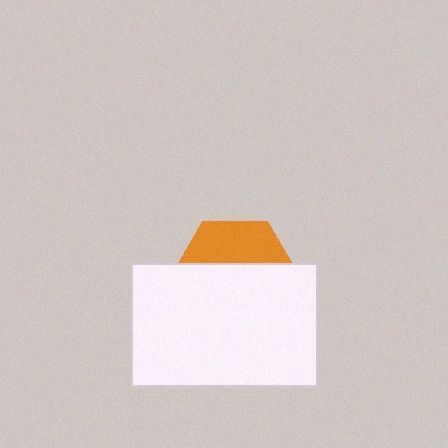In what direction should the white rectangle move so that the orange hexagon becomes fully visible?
The white rectangle should move down. That is the shortest direction to clear the overlap and leave the orange hexagon fully visible.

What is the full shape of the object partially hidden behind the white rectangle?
The partially hidden object is an orange hexagon.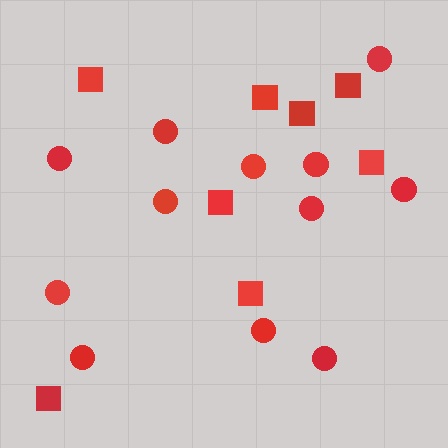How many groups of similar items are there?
There are 2 groups: one group of squares (8) and one group of circles (12).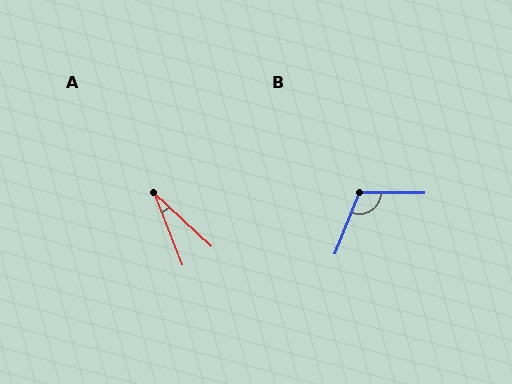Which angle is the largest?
B, at approximately 111 degrees.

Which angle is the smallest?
A, at approximately 26 degrees.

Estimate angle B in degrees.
Approximately 111 degrees.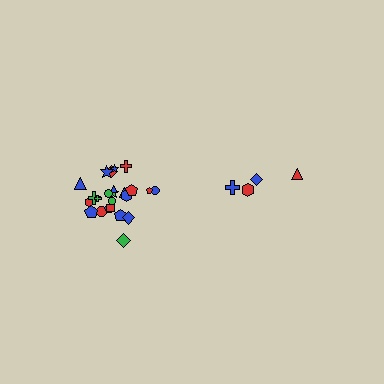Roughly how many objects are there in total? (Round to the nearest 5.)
Roughly 30 objects in total.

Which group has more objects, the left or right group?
The left group.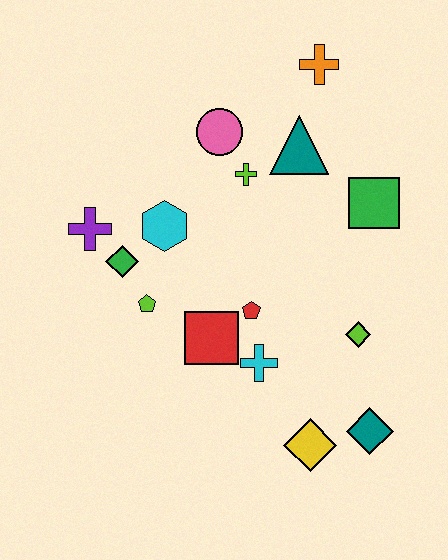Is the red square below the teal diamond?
No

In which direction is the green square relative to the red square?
The green square is to the right of the red square.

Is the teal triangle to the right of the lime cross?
Yes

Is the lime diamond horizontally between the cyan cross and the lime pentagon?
No